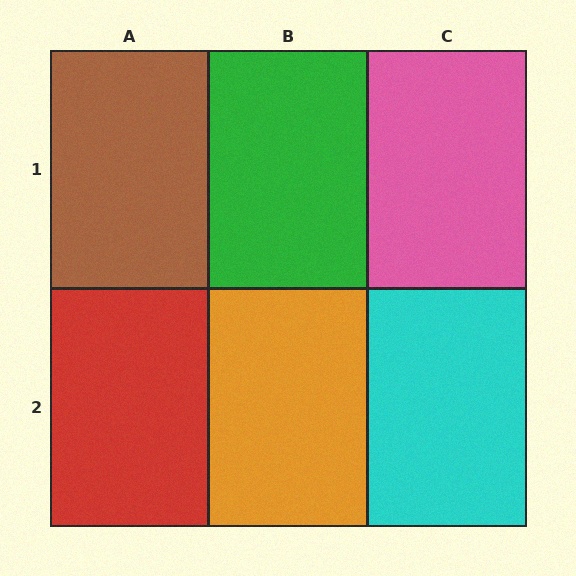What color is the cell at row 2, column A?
Red.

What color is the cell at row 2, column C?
Cyan.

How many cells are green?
1 cell is green.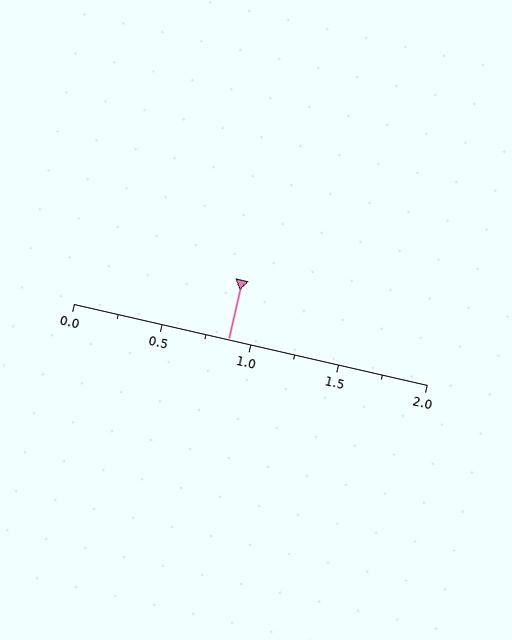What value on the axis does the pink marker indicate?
The marker indicates approximately 0.88.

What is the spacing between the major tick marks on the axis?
The major ticks are spaced 0.5 apart.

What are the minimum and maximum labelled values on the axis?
The axis runs from 0.0 to 2.0.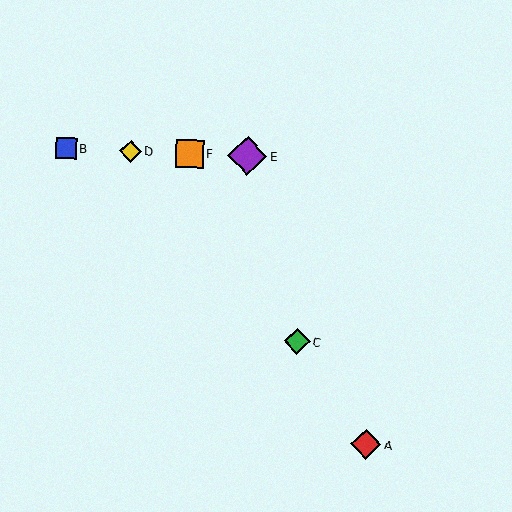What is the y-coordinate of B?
Object B is at y≈148.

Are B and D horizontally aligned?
Yes, both are at y≈148.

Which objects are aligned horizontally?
Objects B, D, E, F are aligned horizontally.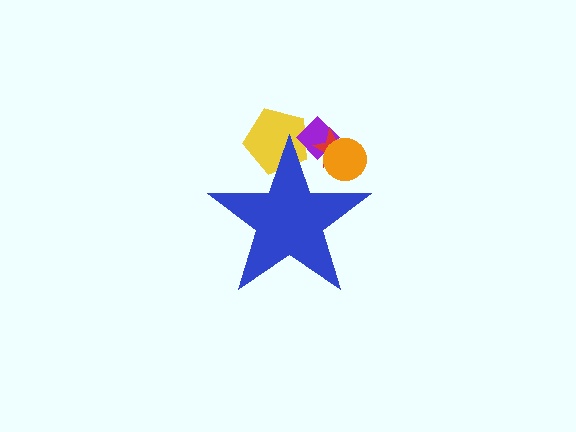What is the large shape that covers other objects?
A blue star.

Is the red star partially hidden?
Yes, the red star is partially hidden behind the blue star.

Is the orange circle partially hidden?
Yes, the orange circle is partially hidden behind the blue star.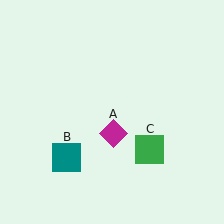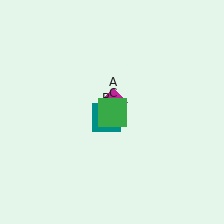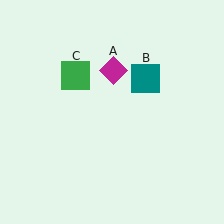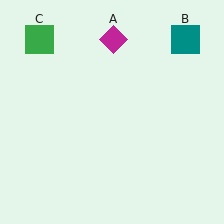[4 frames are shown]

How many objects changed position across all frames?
3 objects changed position: magenta diamond (object A), teal square (object B), green square (object C).